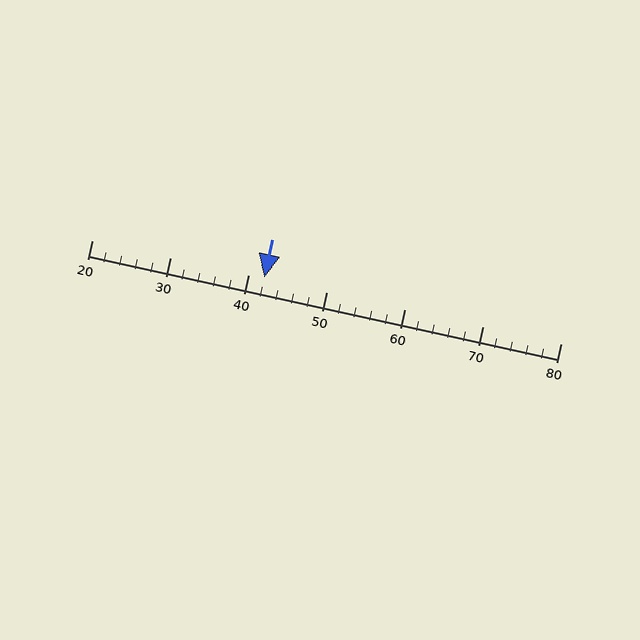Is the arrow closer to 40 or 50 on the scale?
The arrow is closer to 40.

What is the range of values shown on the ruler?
The ruler shows values from 20 to 80.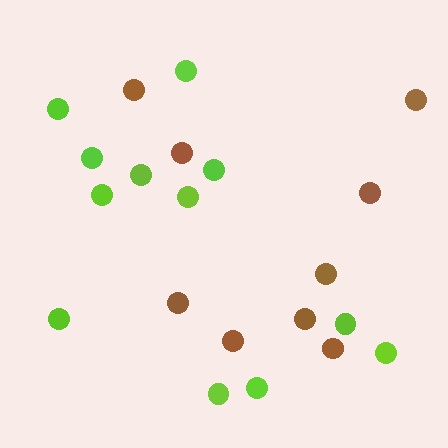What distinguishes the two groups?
There are 2 groups: one group of lime circles (12) and one group of brown circles (9).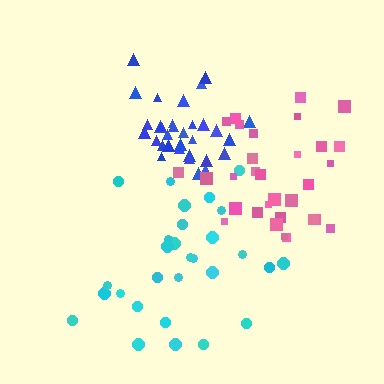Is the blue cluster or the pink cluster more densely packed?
Blue.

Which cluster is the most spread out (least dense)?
Cyan.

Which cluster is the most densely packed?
Blue.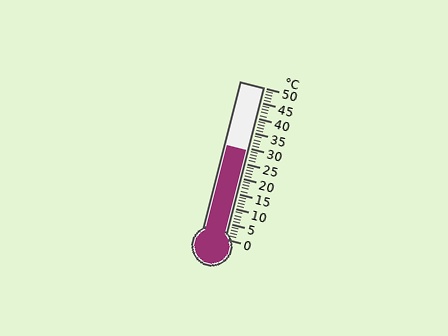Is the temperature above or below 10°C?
The temperature is above 10°C.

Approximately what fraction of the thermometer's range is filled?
The thermometer is filled to approximately 60% of its range.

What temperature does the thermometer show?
The thermometer shows approximately 29°C.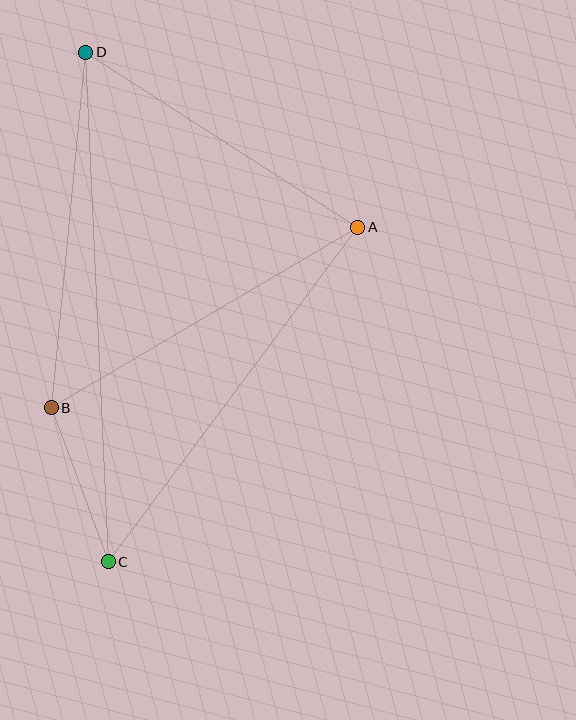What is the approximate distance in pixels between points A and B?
The distance between A and B is approximately 356 pixels.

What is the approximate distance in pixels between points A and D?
The distance between A and D is approximately 323 pixels.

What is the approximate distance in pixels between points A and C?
The distance between A and C is approximately 417 pixels.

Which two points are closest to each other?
Points B and C are closest to each other.